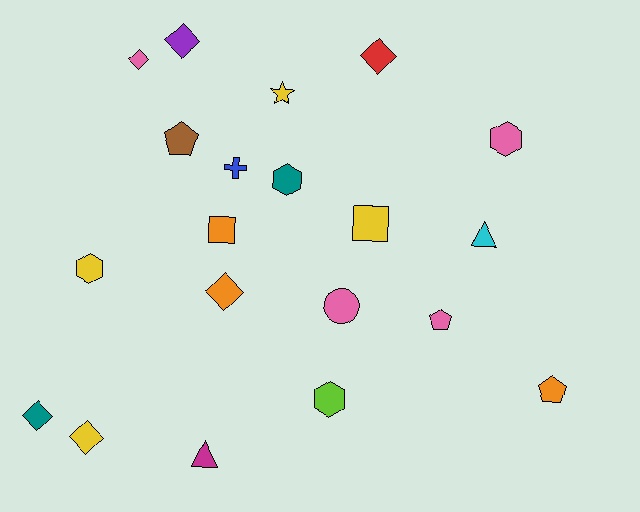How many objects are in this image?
There are 20 objects.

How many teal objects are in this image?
There are 2 teal objects.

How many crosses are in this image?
There is 1 cross.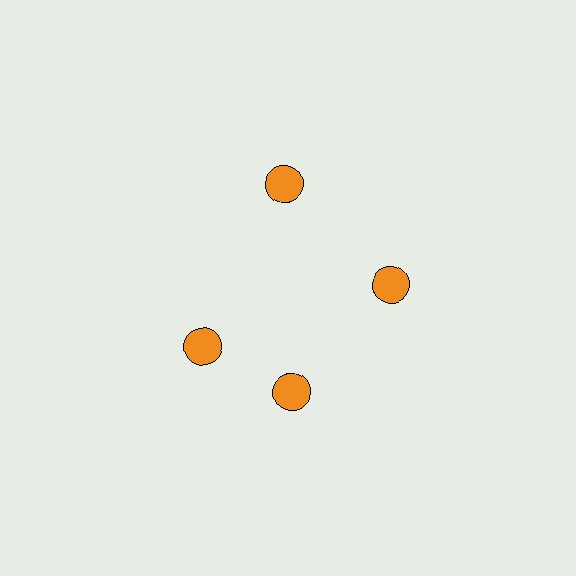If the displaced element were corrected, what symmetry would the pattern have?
It would have 4-fold rotational symmetry — the pattern would map onto itself every 90 degrees.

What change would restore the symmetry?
The symmetry would be restored by rotating it back into even spacing with its neighbors so that all 4 circles sit at equal angles and equal distance from the center.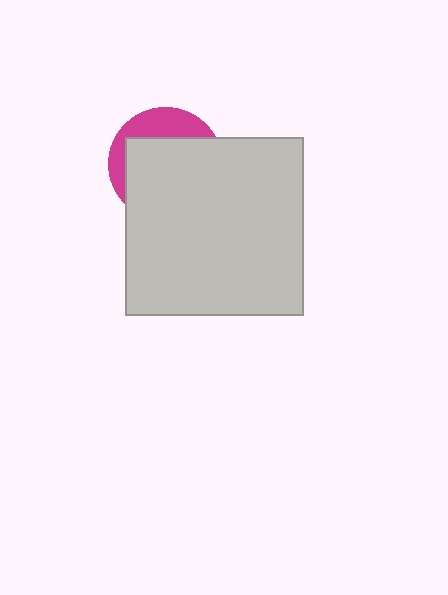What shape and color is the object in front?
The object in front is a light gray square.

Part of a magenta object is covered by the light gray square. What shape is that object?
It is a circle.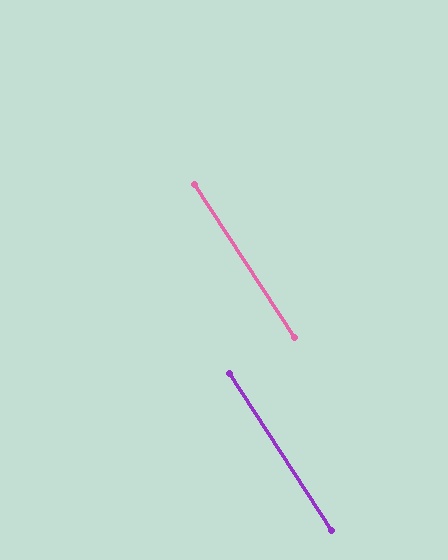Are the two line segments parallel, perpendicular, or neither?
Parallel — their directions differ by only 0.2°.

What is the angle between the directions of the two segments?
Approximately 0 degrees.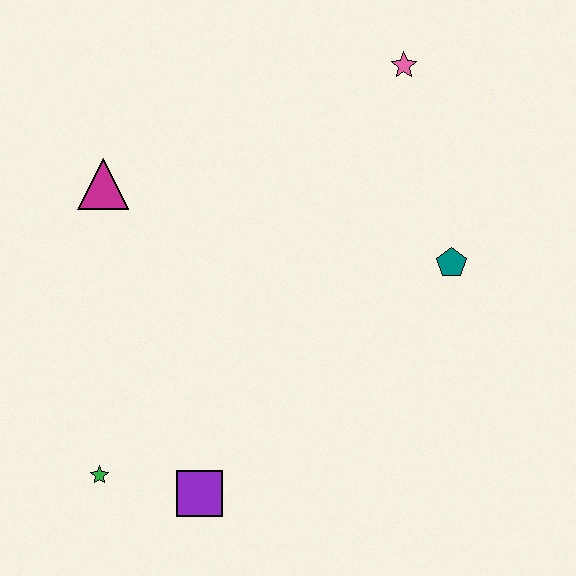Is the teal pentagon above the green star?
Yes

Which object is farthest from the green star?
The pink star is farthest from the green star.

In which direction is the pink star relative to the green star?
The pink star is above the green star.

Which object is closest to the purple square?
The green star is closest to the purple square.